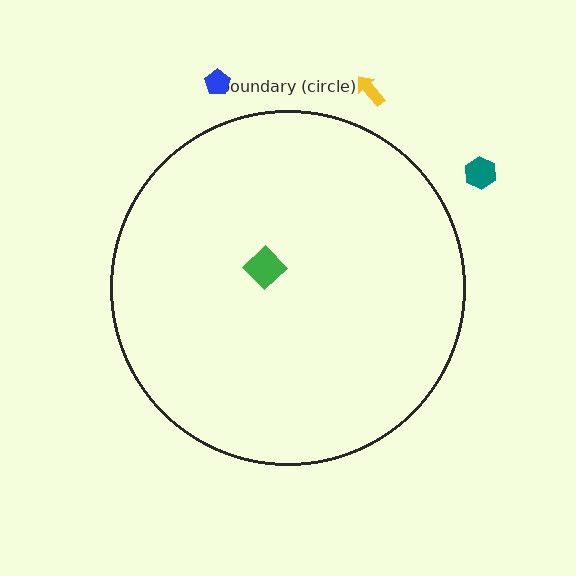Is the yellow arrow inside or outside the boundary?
Outside.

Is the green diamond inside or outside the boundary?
Inside.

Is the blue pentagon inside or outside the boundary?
Outside.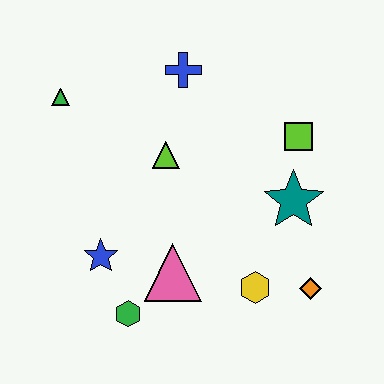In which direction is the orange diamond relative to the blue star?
The orange diamond is to the right of the blue star.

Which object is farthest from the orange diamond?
The green triangle is farthest from the orange diamond.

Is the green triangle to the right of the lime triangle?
No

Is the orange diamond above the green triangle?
No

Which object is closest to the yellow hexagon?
The orange diamond is closest to the yellow hexagon.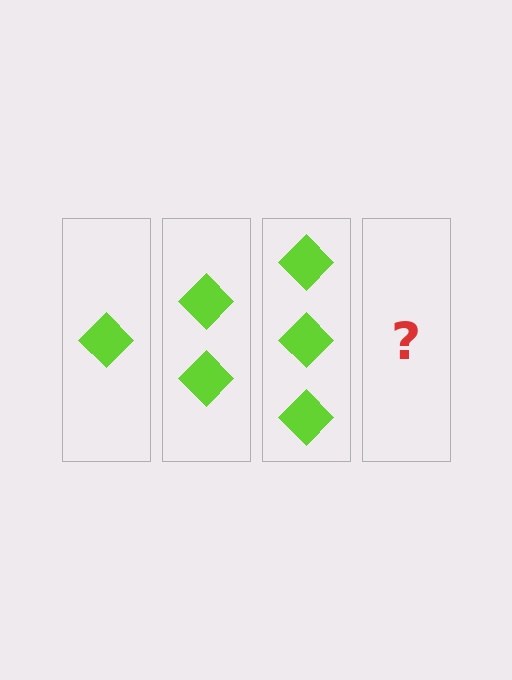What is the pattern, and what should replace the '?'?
The pattern is that each step adds one more diamond. The '?' should be 4 diamonds.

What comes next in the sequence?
The next element should be 4 diamonds.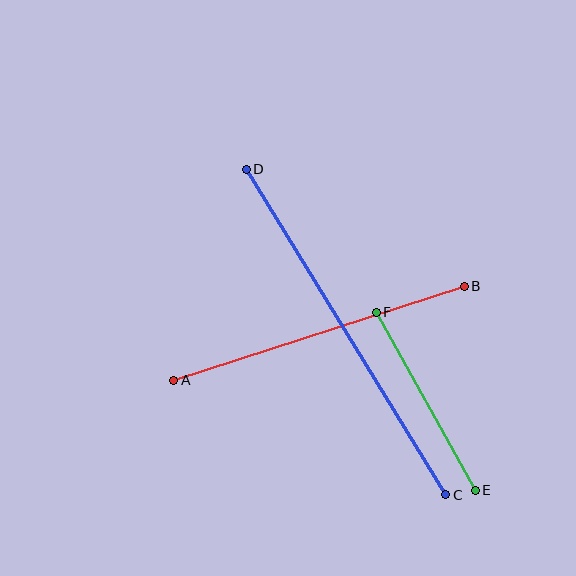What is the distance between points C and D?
The distance is approximately 382 pixels.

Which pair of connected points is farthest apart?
Points C and D are farthest apart.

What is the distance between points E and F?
The distance is approximately 204 pixels.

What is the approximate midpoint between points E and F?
The midpoint is at approximately (426, 401) pixels.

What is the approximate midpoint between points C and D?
The midpoint is at approximately (346, 332) pixels.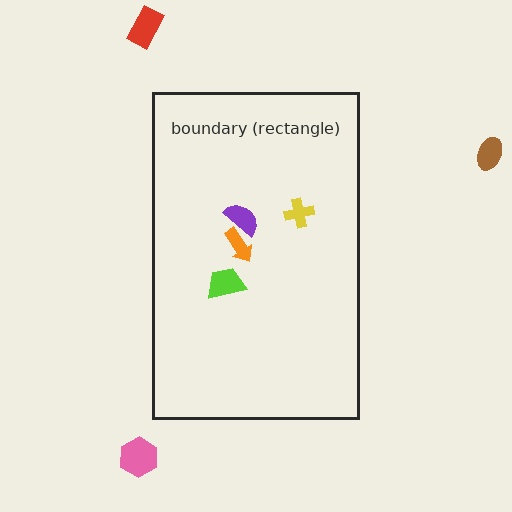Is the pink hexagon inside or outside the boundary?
Outside.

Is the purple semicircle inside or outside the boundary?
Inside.